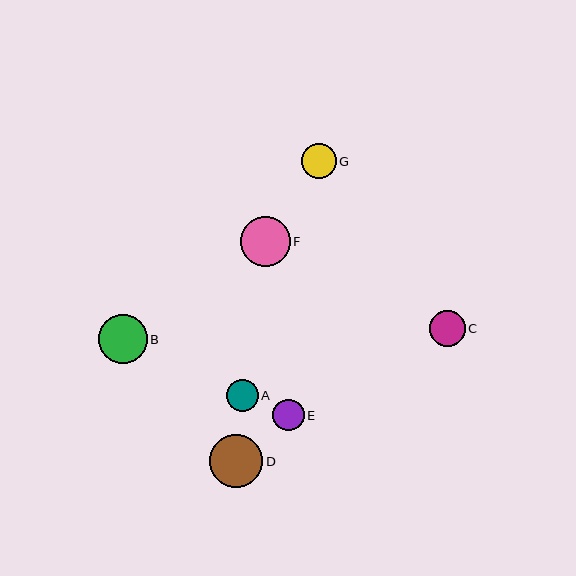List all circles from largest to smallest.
From largest to smallest: D, F, B, C, G, A, E.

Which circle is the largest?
Circle D is the largest with a size of approximately 53 pixels.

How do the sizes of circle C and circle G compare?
Circle C and circle G are approximately the same size.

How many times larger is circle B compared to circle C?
Circle B is approximately 1.4 times the size of circle C.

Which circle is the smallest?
Circle E is the smallest with a size of approximately 32 pixels.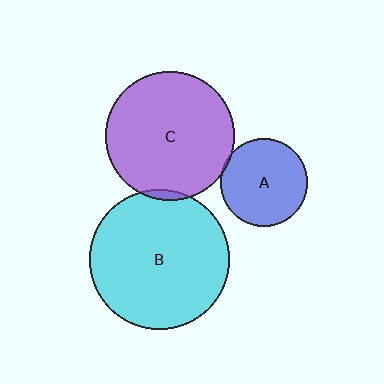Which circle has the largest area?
Circle B (cyan).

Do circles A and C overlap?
Yes.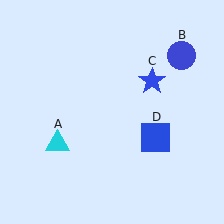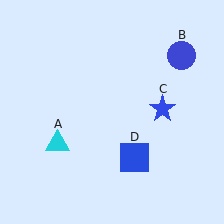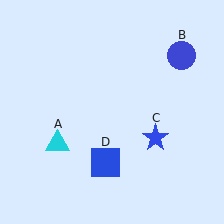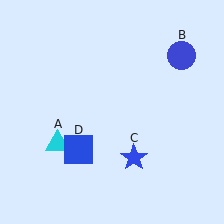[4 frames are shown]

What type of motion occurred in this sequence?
The blue star (object C), blue square (object D) rotated clockwise around the center of the scene.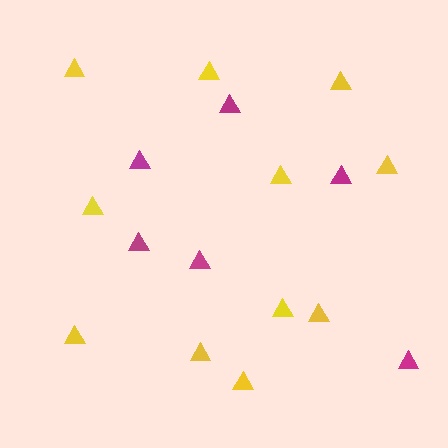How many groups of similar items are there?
There are 2 groups: one group of magenta triangles (6) and one group of yellow triangles (11).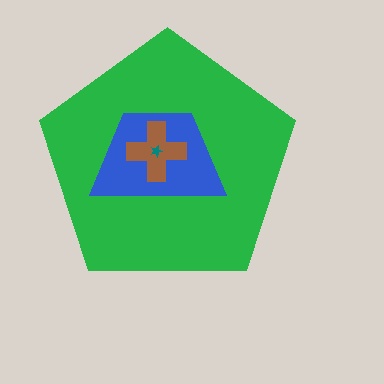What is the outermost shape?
The green pentagon.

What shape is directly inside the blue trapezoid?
The brown cross.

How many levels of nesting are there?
4.